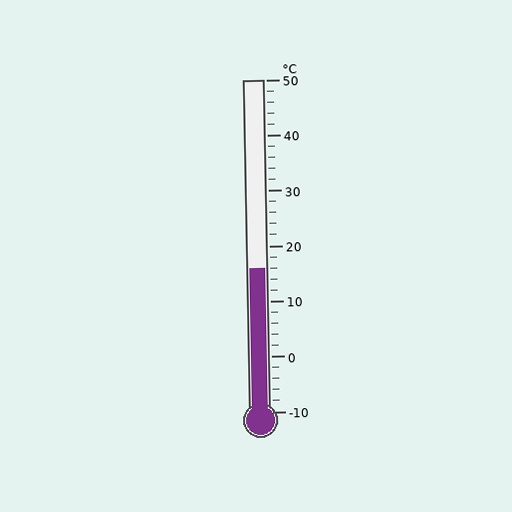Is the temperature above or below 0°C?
The temperature is above 0°C.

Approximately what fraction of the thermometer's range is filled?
The thermometer is filled to approximately 45% of its range.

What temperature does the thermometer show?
The thermometer shows approximately 16°C.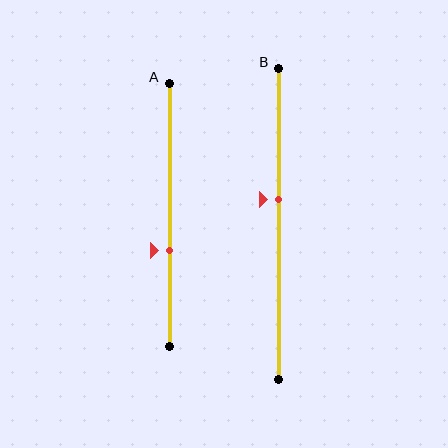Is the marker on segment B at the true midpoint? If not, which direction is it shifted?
No, the marker on segment B is shifted upward by about 8% of the segment length.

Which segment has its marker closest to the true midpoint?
Segment B has its marker closest to the true midpoint.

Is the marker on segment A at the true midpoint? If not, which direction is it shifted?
No, the marker on segment A is shifted downward by about 13% of the segment length.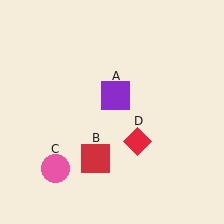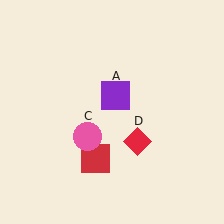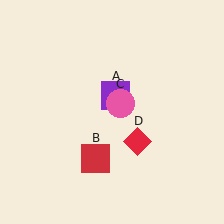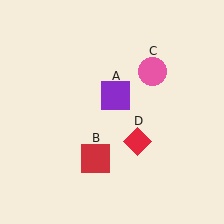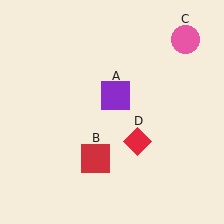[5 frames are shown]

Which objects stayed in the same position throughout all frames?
Purple square (object A) and red square (object B) and red diamond (object D) remained stationary.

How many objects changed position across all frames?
1 object changed position: pink circle (object C).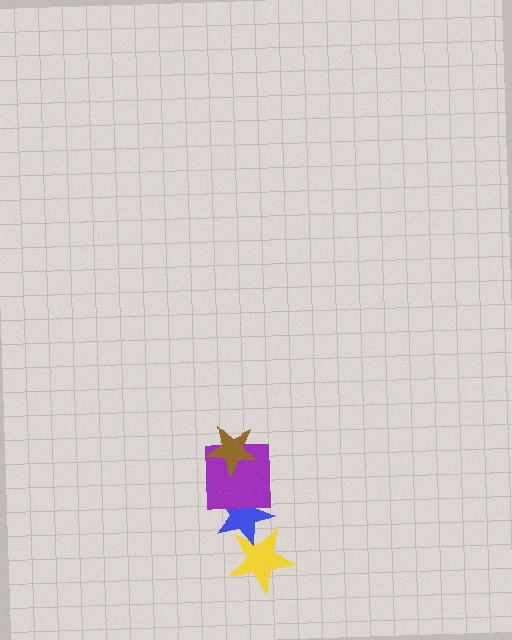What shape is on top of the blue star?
The purple square is on top of the blue star.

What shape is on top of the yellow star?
The blue star is on top of the yellow star.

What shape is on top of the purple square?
The brown star is on top of the purple square.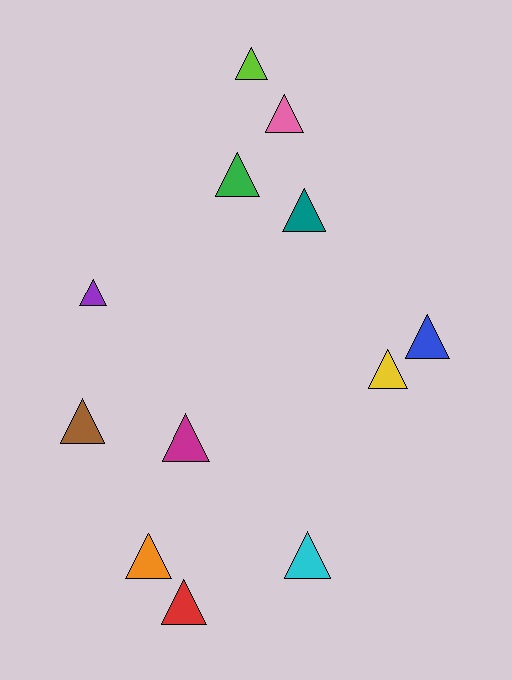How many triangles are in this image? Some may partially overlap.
There are 12 triangles.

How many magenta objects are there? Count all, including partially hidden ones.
There is 1 magenta object.